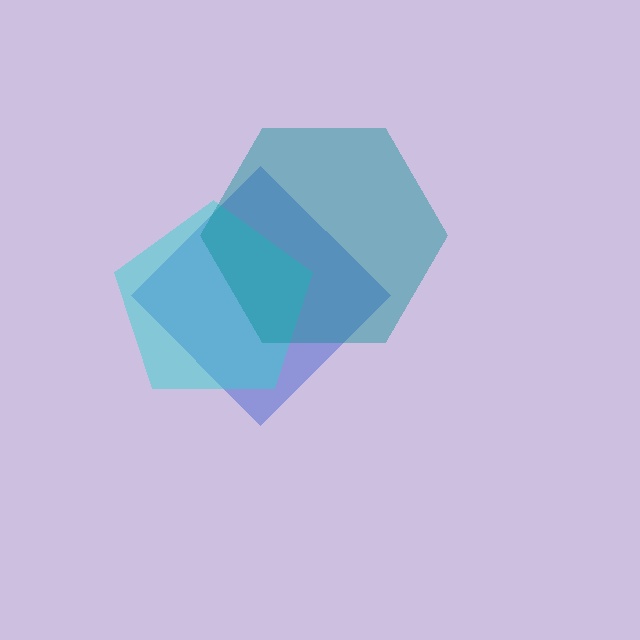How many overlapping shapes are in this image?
There are 3 overlapping shapes in the image.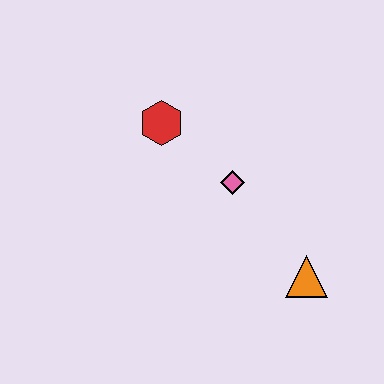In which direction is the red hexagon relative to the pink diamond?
The red hexagon is to the left of the pink diamond.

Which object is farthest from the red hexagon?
The orange triangle is farthest from the red hexagon.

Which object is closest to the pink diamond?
The red hexagon is closest to the pink diamond.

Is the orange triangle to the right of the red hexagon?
Yes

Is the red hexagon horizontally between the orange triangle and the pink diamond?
No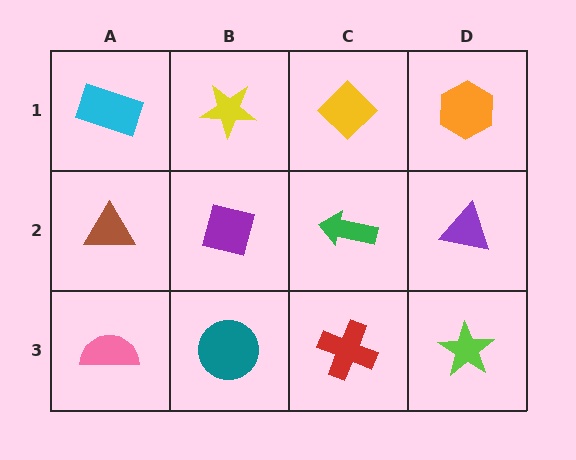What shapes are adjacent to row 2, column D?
An orange hexagon (row 1, column D), a lime star (row 3, column D), a green arrow (row 2, column C).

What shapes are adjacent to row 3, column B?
A purple square (row 2, column B), a pink semicircle (row 3, column A), a red cross (row 3, column C).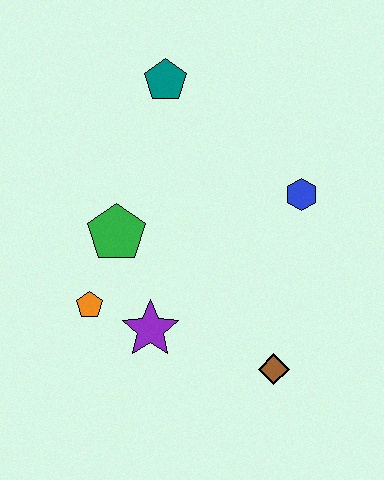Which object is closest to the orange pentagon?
The purple star is closest to the orange pentagon.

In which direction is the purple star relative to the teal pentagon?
The purple star is below the teal pentagon.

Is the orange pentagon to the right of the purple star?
No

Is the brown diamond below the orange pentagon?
Yes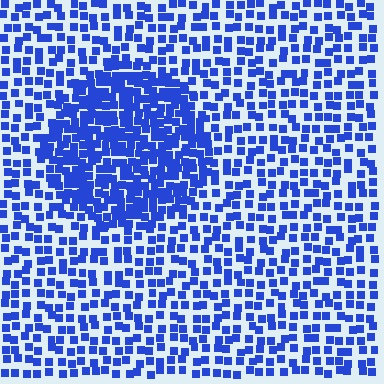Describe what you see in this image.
The image contains small blue elements arranged at two different densities. A circle-shaped region is visible where the elements are more densely packed than the surrounding area.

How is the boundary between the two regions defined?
The boundary is defined by a change in element density (approximately 2.0x ratio). All elements are the same color, size, and shape.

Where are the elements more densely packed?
The elements are more densely packed inside the circle boundary.